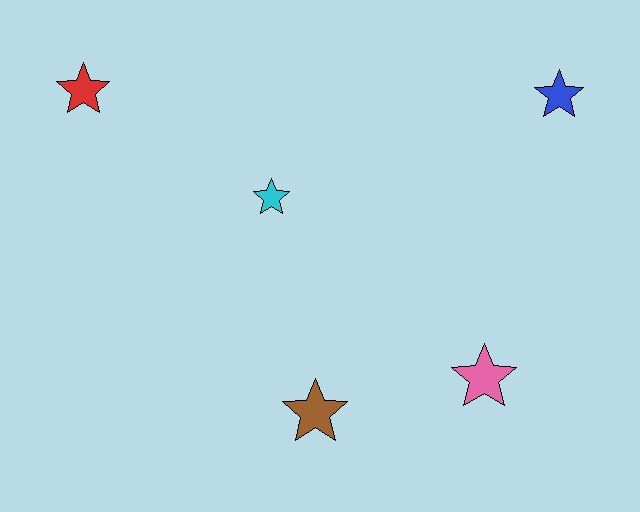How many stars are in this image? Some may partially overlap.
There are 5 stars.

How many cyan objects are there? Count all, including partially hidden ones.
There is 1 cyan object.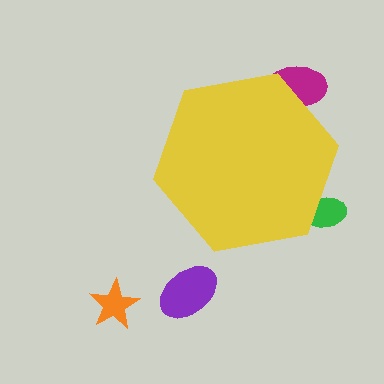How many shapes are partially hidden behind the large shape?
2 shapes are partially hidden.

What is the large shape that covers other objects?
A yellow hexagon.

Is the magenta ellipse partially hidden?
Yes, the magenta ellipse is partially hidden behind the yellow hexagon.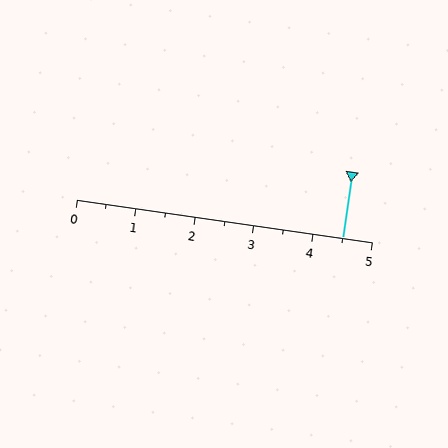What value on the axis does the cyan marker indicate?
The marker indicates approximately 4.5.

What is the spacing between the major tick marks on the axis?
The major ticks are spaced 1 apart.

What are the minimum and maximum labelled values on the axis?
The axis runs from 0 to 5.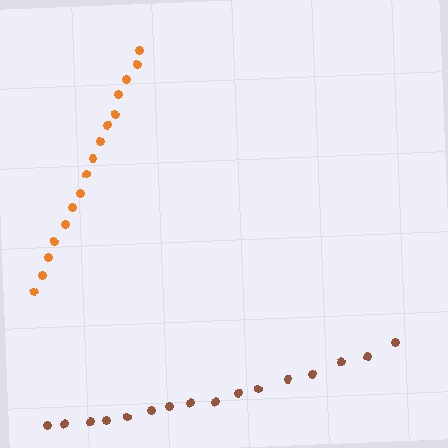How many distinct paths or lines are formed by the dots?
There are 2 distinct paths.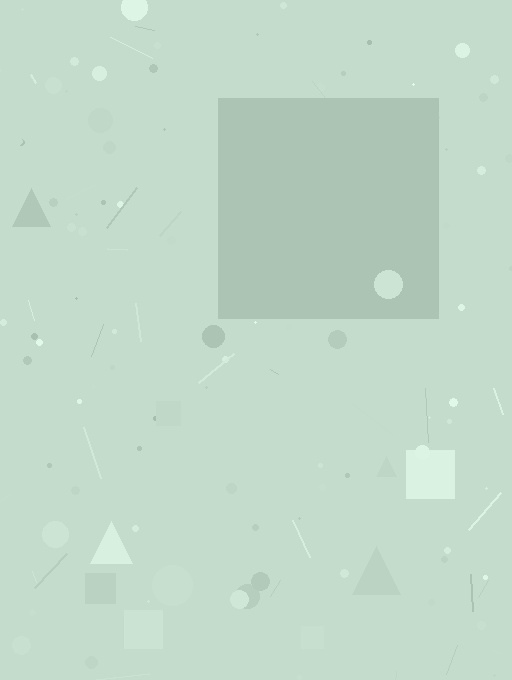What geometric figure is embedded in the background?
A square is embedded in the background.